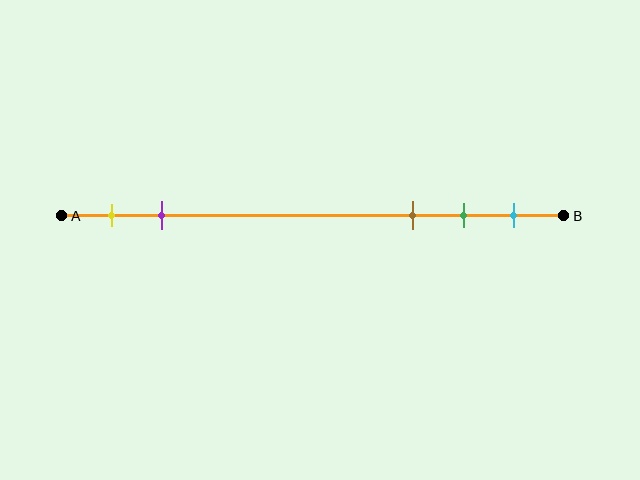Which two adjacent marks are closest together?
The green and cyan marks are the closest adjacent pair.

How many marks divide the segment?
There are 5 marks dividing the segment.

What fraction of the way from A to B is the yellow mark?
The yellow mark is approximately 10% (0.1) of the way from A to B.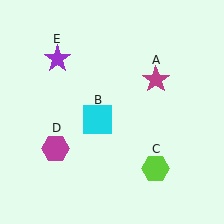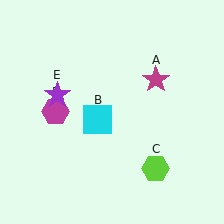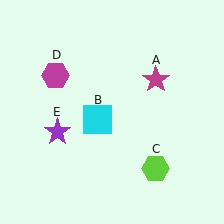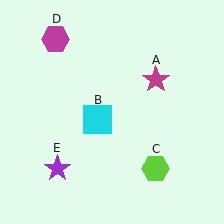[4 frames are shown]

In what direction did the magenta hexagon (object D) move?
The magenta hexagon (object D) moved up.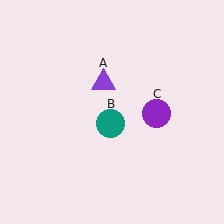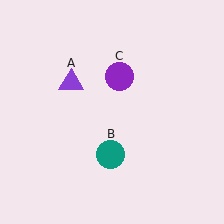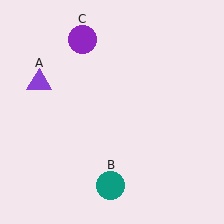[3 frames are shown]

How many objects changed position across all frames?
3 objects changed position: purple triangle (object A), teal circle (object B), purple circle (object C).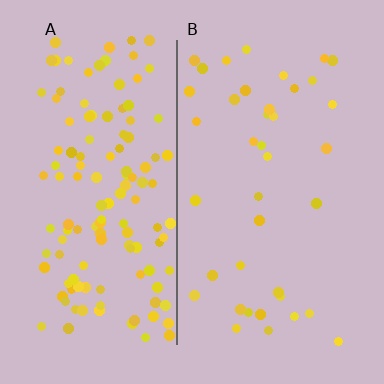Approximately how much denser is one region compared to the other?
Approximately 3.4× — region A over region B.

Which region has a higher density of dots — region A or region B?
A (the left).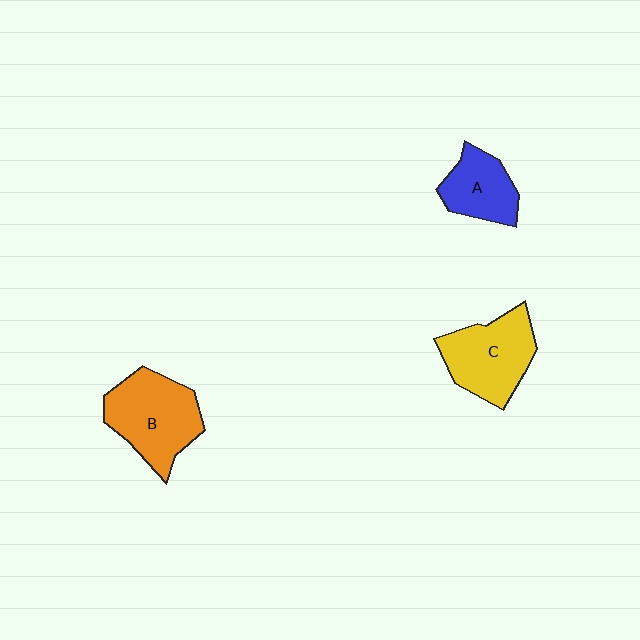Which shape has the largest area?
Shape B (orange).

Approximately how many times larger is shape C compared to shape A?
Approximately 1.5 times.